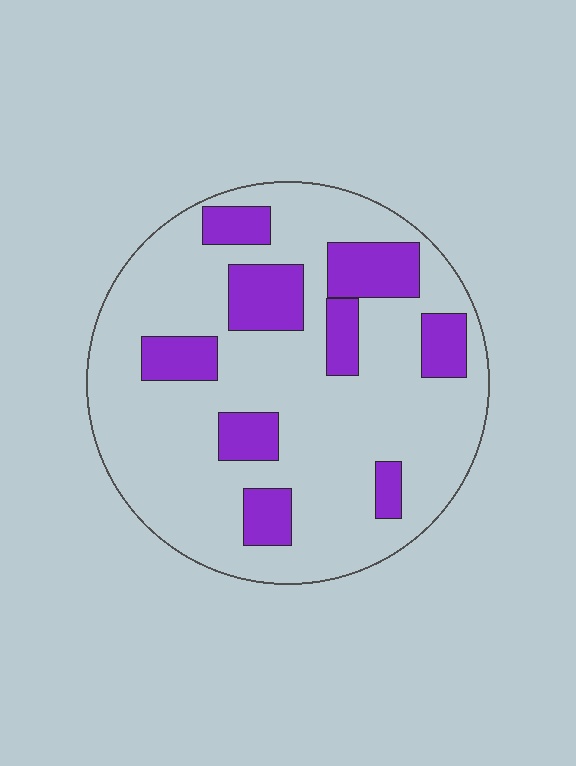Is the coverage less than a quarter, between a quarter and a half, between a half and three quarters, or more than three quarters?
Less than a quarter.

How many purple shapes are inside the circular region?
9.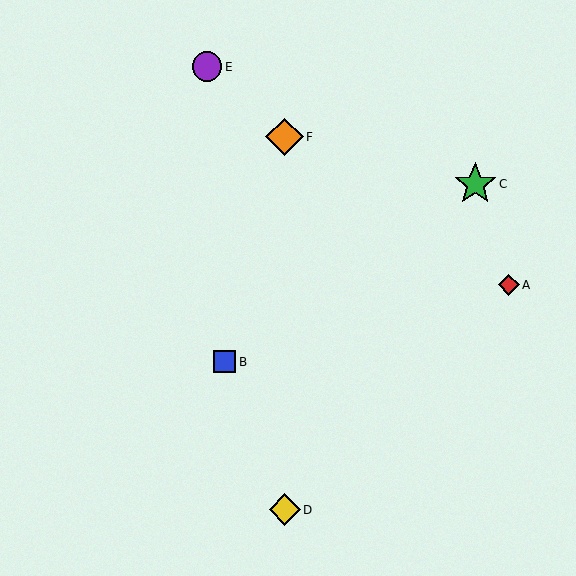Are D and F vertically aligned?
Yes, both are at x≈285.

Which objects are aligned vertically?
Objects D, F are aligned vertically.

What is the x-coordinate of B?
Object B is at x≈225.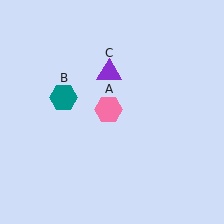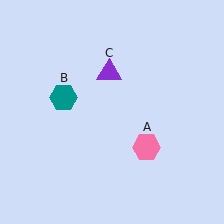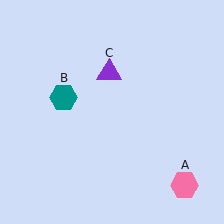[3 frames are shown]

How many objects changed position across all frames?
1 object changed position: pink hexagon (object A).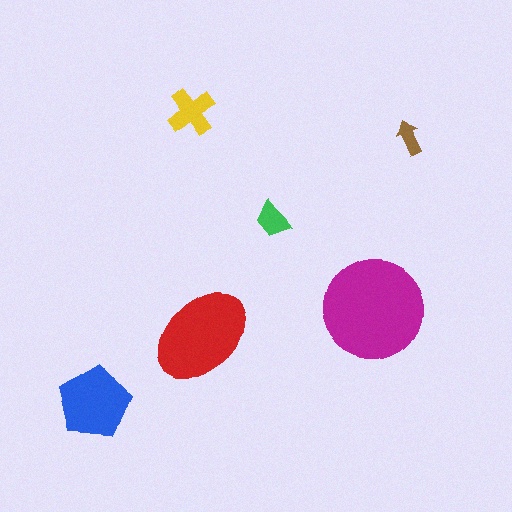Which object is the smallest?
The brown arrow.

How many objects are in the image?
There are 6 objects in the image.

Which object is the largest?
The magenta circle.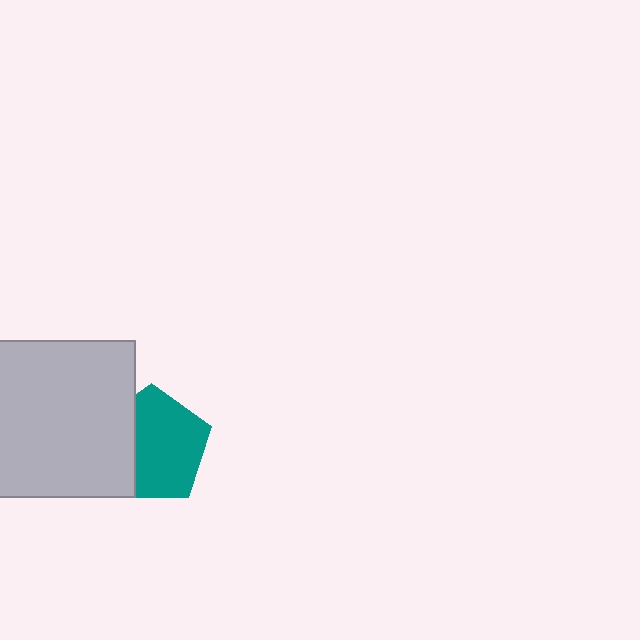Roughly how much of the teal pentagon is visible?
Most of it is visible (roughly 68%).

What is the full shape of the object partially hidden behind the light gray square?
The partially hidden object is a teal pentagon.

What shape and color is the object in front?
The object in front is a light gray square.